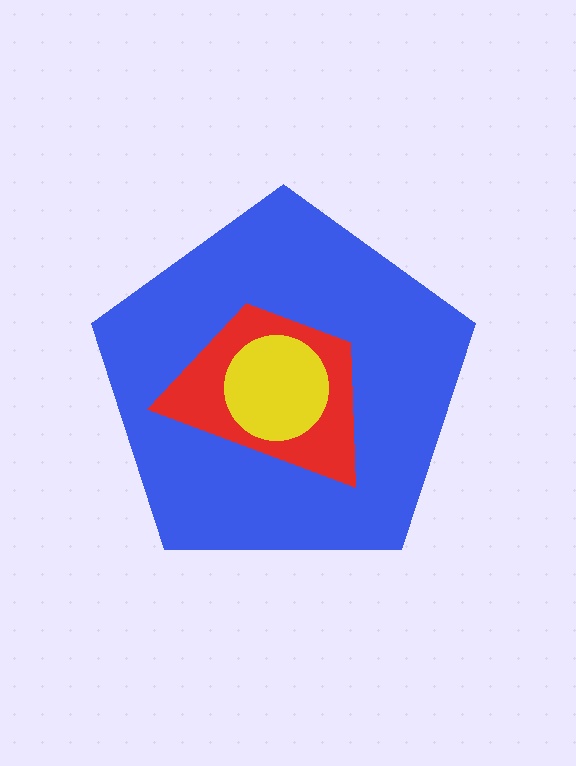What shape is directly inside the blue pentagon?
The red trapezoid.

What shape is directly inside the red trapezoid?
The yellow circle.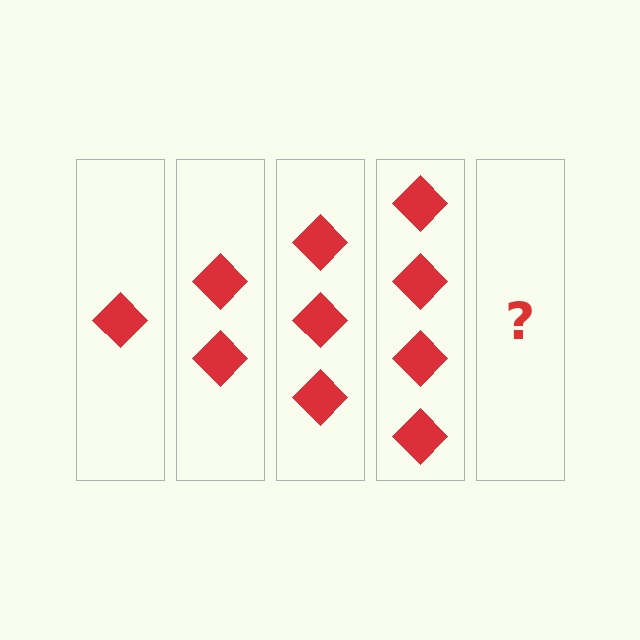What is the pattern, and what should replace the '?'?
The pattern is that each step adds one more diamond. The '?' should be 5 diamonds.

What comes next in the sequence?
The next element should be 5 diamonds.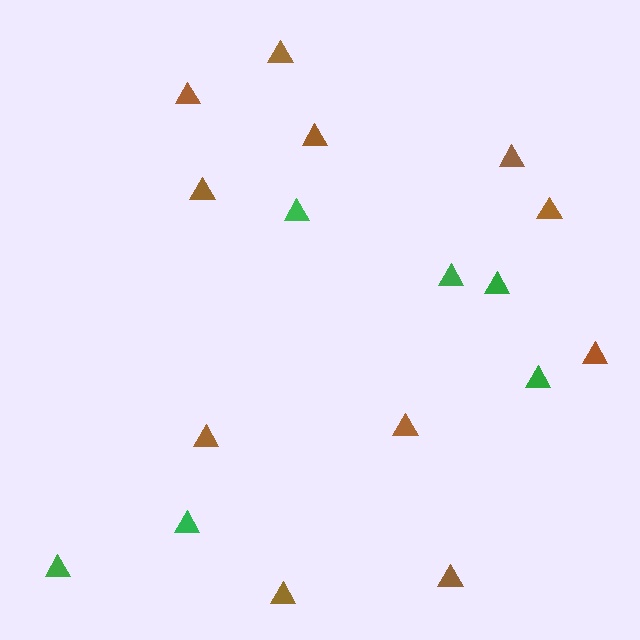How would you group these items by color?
There are 2 groups: one group of green triangles (6) and one group of brown triangles (11).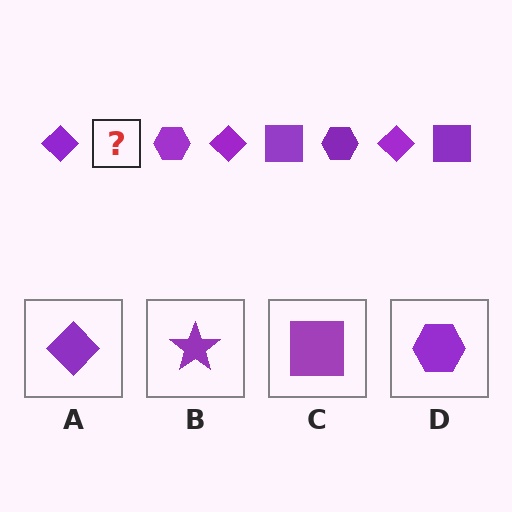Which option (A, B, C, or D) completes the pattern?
C.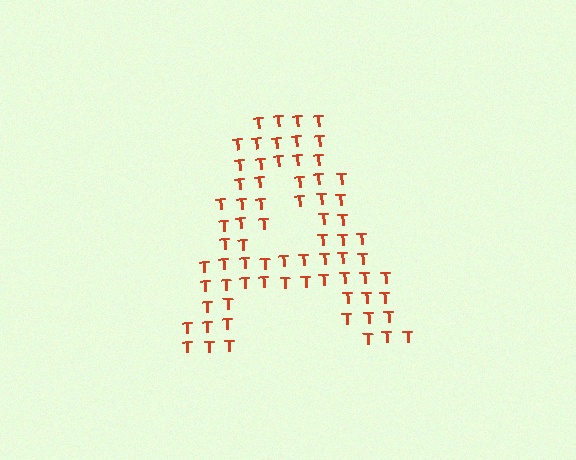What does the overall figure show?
The overall figure shows the letter A.